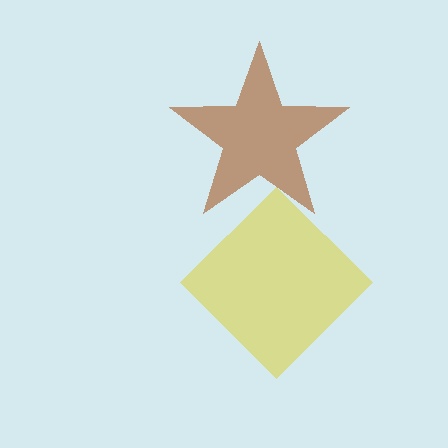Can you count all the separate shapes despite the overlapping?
Yes, there are 2 separate shapes.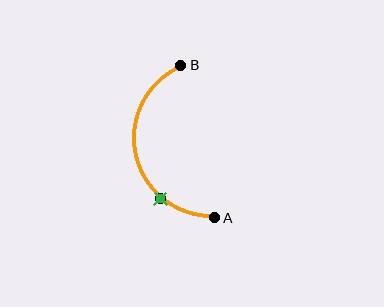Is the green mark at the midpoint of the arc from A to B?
No. The green mark lies on the arc but is closer to endpoint A. The arc midpoint would be at the point on the curve equidistant along the arc from both A and B.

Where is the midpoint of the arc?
The arc midpoint is the point on the curve farthest from the straight line joining A and B. It sits to the left of that line.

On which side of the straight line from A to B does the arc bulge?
The arc bulges to the left of the straight line connecting A and B.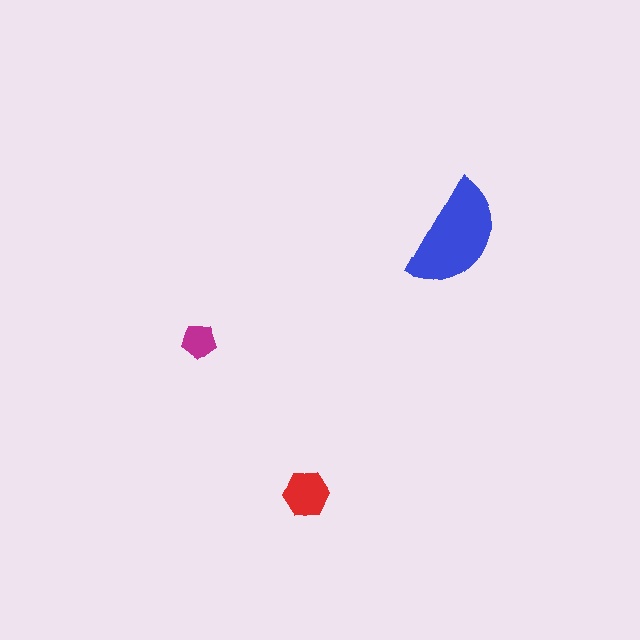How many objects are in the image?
There are 3 objects in the image.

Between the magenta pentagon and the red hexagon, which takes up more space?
The red hexagon.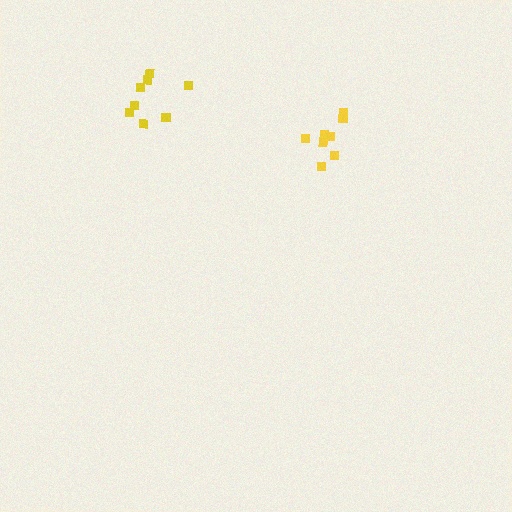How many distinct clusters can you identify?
There are 2 distinct clusters.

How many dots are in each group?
Group 1: 8 dots, Group 2: 8 dots (16 total).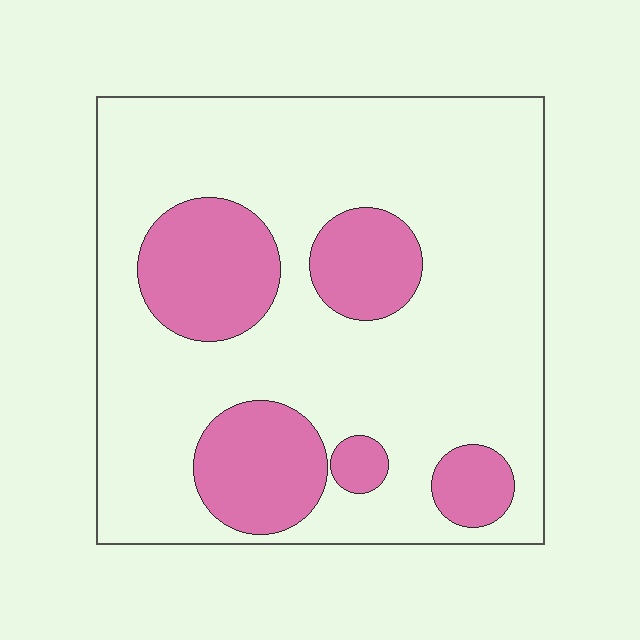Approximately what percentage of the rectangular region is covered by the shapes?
Approximately 25%.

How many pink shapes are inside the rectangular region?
5.